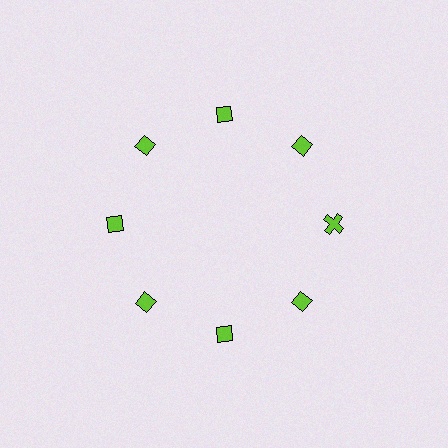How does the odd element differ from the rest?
It has a different shape: cross instead of diamond.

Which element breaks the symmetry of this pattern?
The lime cross at roughly the 3 o'clock position breaks the symmetry. All other shapes are lime diamonds.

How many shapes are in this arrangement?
There are 8 shapes arranged in a ring pattern.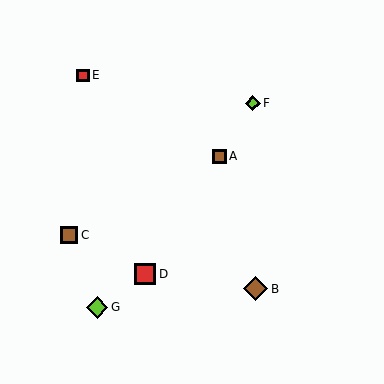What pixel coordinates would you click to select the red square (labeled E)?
Click at (83, 75) to select the red square E.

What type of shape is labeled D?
Shape D is a red square.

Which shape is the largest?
The brown diamond (labeled B) is the largest.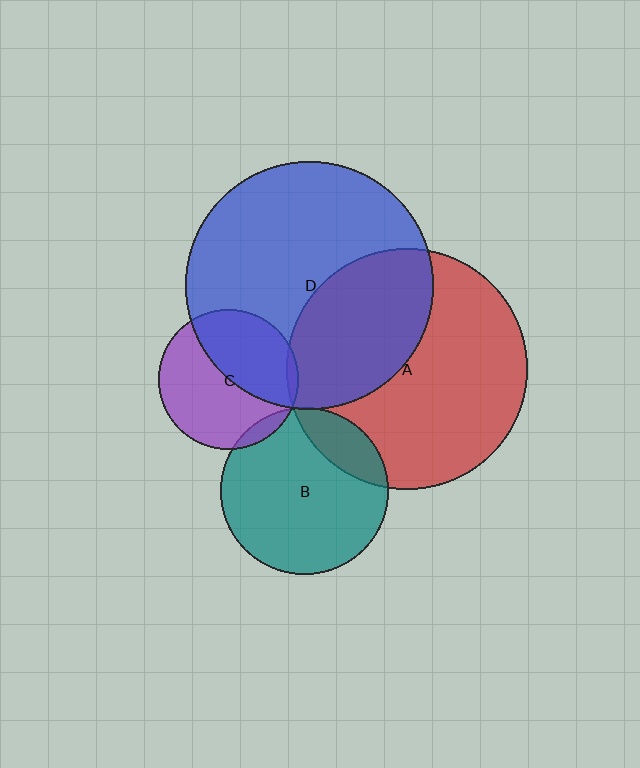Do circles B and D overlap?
Yes.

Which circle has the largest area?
Circle D (blue).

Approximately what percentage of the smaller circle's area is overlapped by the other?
Approximately 5%.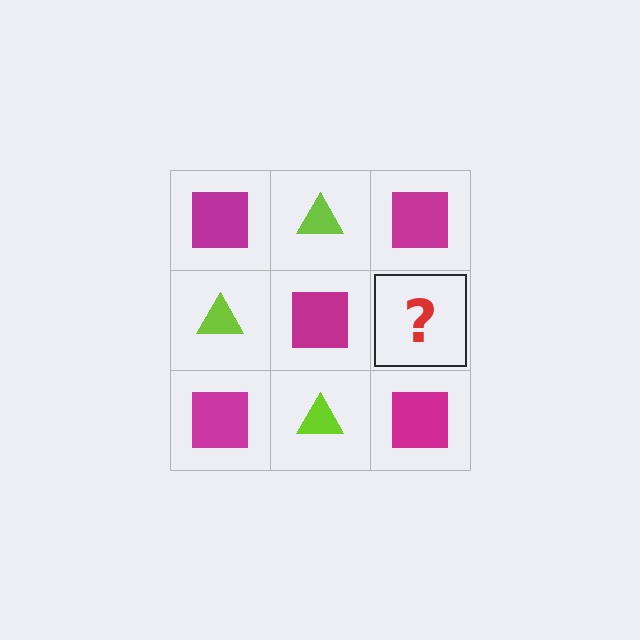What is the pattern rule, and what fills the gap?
The rule is that it alternates magenta square and lime triangle in a checkerboard pattern. The gap should be filled with a lime triangle.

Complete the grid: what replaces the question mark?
The question mark should be replaced with a lime triangle.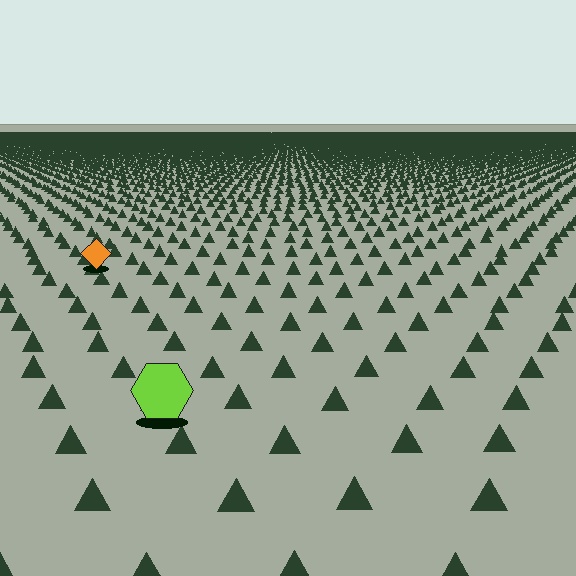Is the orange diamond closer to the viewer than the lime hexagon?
No. The lime hexagon is closer — you can tell from the texture gradient: the ground texture is coarser near it.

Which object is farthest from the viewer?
The orange diamond is farthest from the viewer. It appears smaller and the ground texture around it is denser.